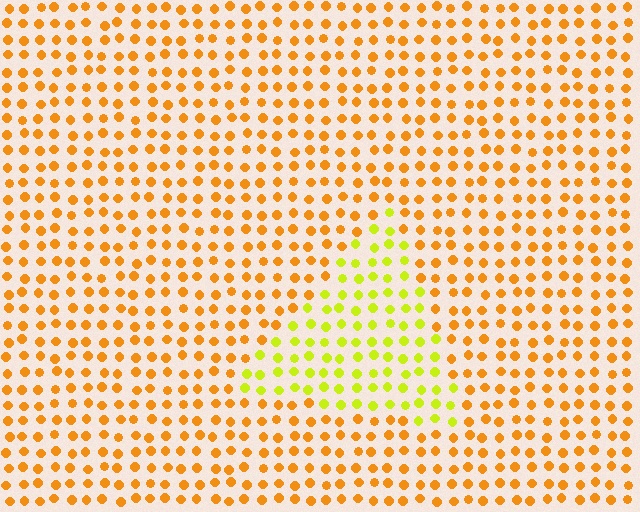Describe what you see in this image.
The image is filled with small orange elements in a uniform arrangement. A triangle-shaped region is visible where the elements are tinted to a slightly different hue, forming a subtle color boundary.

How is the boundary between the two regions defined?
The boundary is defined purely by a slight shift in hue (about 38 degrees). Spacing, size, and orientation are identical on both sides.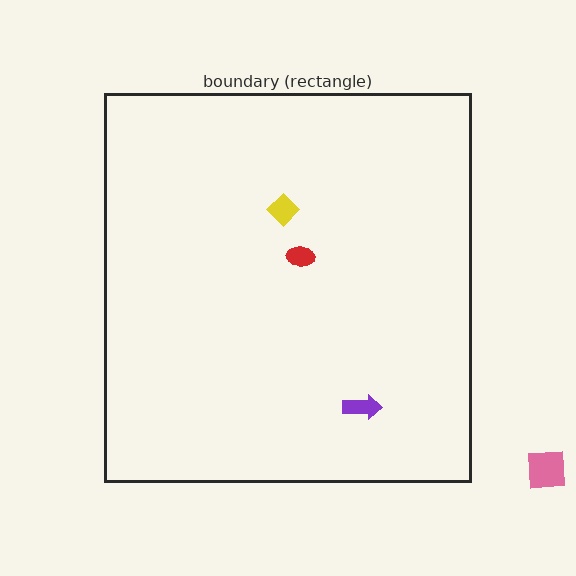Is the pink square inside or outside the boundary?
Outside.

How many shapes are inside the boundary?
3 inside, 1 outside.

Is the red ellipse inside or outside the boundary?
Inside.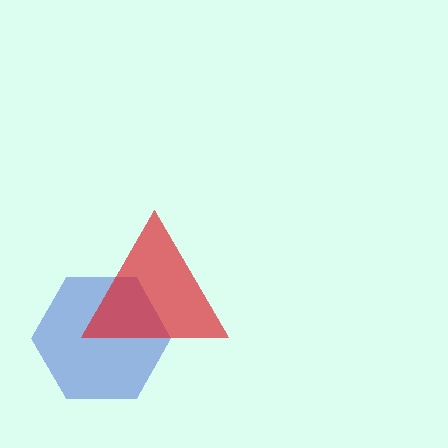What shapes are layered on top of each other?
The layered shapes are: a blue hexagon, a red triangle.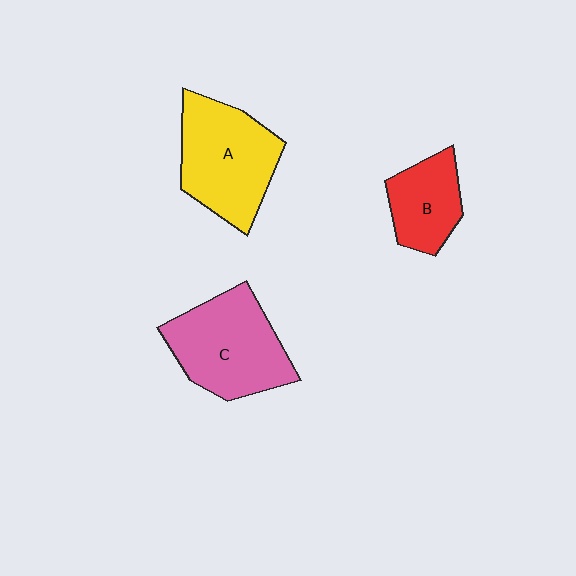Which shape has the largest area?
Shape A (yellow).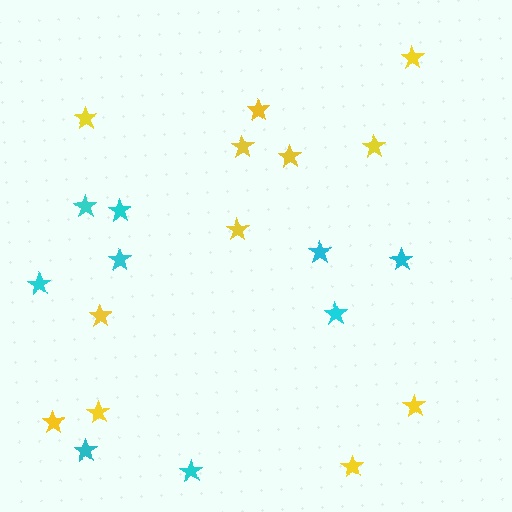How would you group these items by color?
There are 2 groups: one group of cyan stars (9) and one group of yellow stars (12).